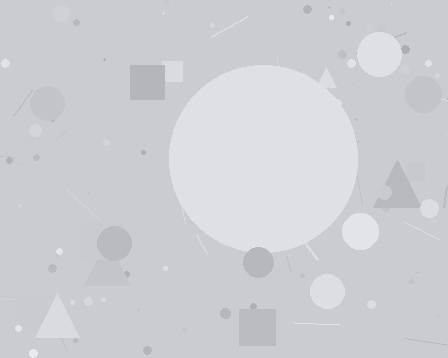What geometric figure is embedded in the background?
A circle is embedded in the background.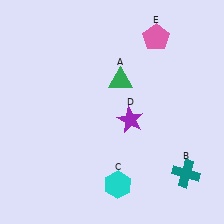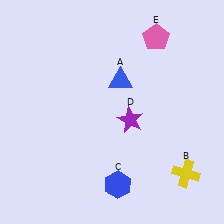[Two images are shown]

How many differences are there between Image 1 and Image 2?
There are 3 differences between the two images.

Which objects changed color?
A changed from green to blue. B changed from teal to yellow. C changed from cyan to blue.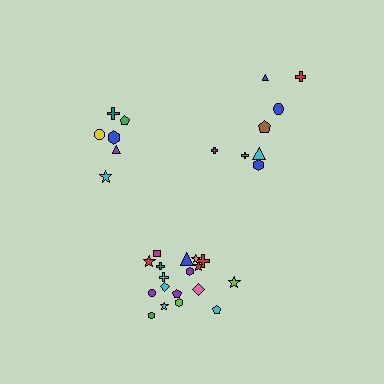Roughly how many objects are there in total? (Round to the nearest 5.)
Roughly 30 objects in total.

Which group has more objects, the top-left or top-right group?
The top-right group.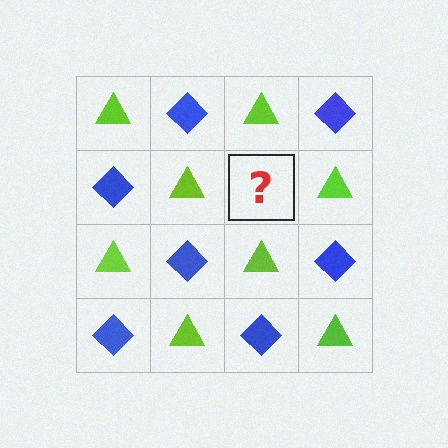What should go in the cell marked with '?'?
The missing cell should contain a blue diamond.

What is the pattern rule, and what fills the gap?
The rule is that it alternates lime triangle and blue diamond in a checkerboard pattern. The gap should be filled with a blue diamond.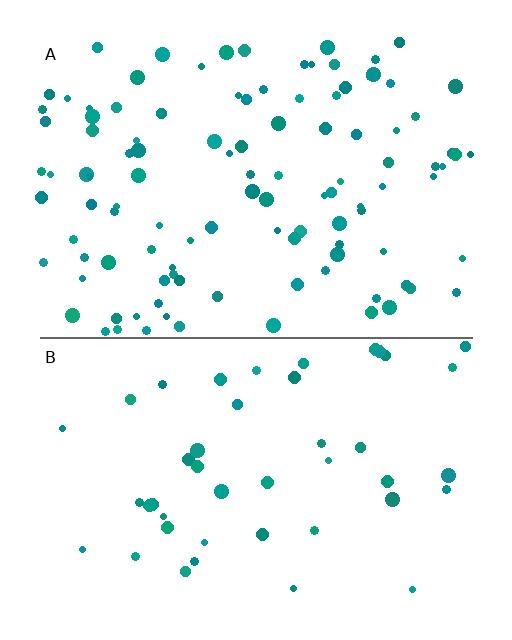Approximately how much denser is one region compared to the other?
Approximately 2.4× — region A over region B.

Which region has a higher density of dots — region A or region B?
A (the top).